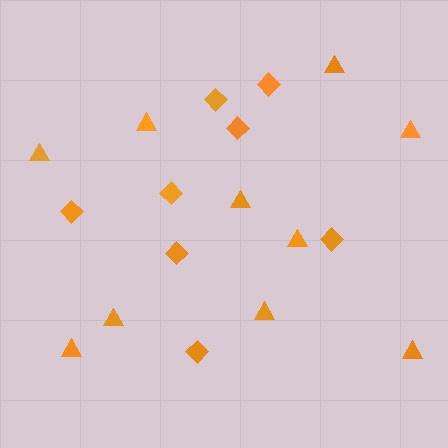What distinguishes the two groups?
There are 2 groups: one group of diamonds (8) and one group of triangles (10).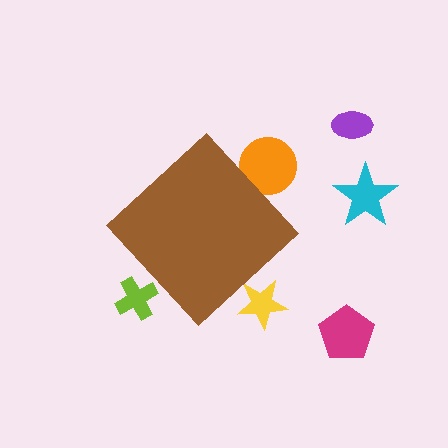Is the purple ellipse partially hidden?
No, the purple ellipse is fully visible.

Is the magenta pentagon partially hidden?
No, the magenta pentagon is fully visible.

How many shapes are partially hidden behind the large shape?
3 shapes are partially hidden.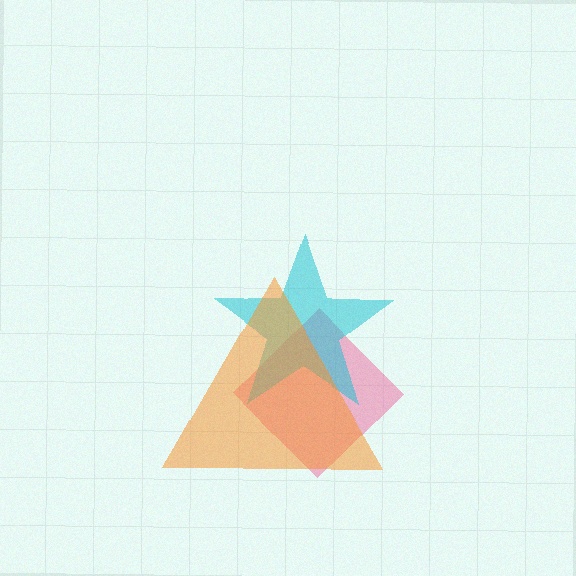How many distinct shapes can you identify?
There are 3 distinct shapes: a pink diamond, a cyan star, an orange triangle.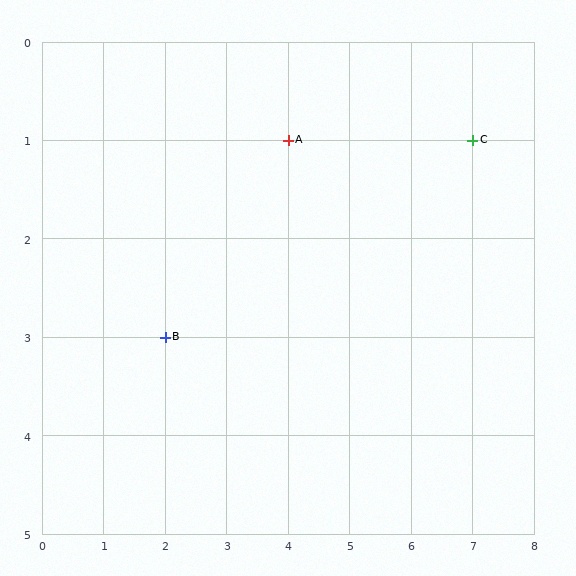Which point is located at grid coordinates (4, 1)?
Point A is at (4, 1).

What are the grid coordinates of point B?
Point B is at grid coordinates (2, 3).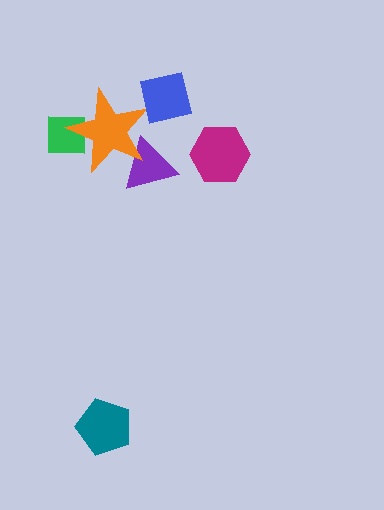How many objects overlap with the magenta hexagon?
0 objects overlap with the magenta hexagon.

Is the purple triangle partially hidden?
Yes, it is partially covered by another shape.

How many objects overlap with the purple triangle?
1 object overlaps with the purple triangle.